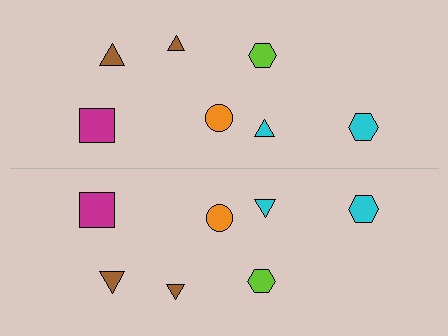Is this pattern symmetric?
Yes, this pattern has bilateral (reflection) symmetry.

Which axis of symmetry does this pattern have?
The pattern has a horizontal axis of symmetry running through the center of the image.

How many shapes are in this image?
There are 14 shapes in this image.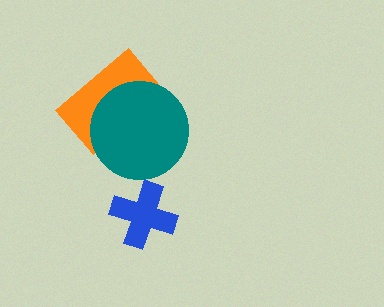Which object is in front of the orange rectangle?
The teal circle is in front of the orange rectangle.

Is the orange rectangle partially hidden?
Yes, it is partially covered by another shape.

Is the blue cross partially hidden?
No, no other shape covers it.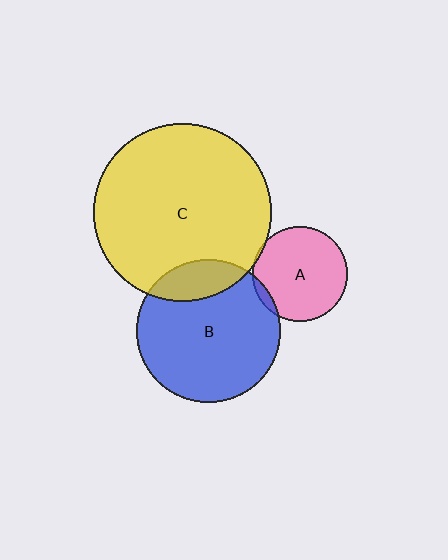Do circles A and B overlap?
Yes.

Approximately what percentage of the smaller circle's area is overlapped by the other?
Approximately 5%.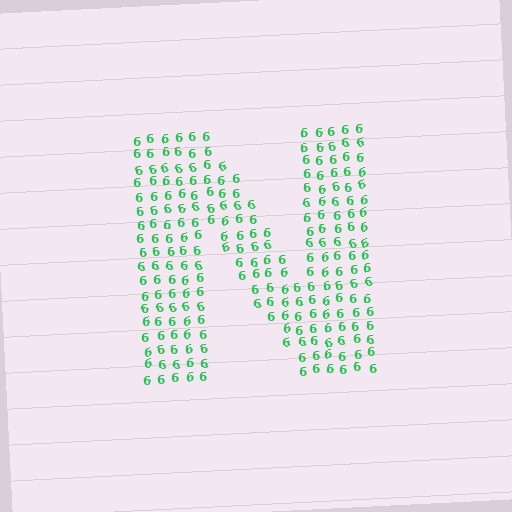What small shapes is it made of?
It is made of small digit 6's.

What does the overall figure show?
The overall figure shows the letter N.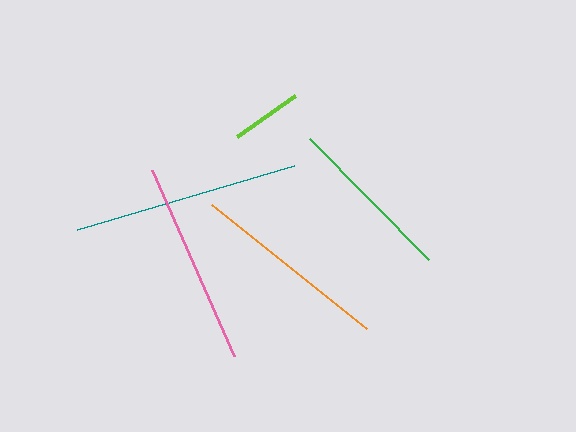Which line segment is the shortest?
The lime line is the shortest at approximately 71 pixels.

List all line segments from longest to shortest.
From longest to shortest: teal, pink, orange, green, lime.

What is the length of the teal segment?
The teal segment is approximately 226 pixels long.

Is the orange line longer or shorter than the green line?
The orange line is longer than the green line.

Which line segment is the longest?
The teal line is the longest at approximately 226 pixels.